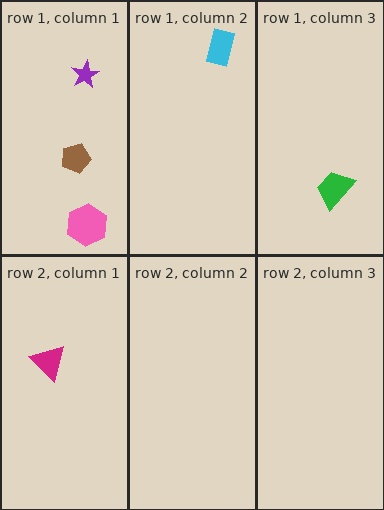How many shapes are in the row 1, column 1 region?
3.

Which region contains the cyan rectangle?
The row 1, column 2 region.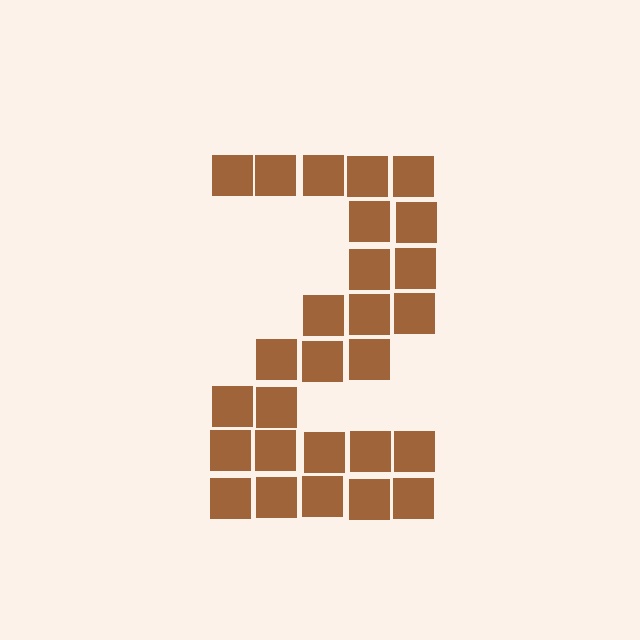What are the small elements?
The small elements are squares.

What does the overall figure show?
The overall figure shows the digit 2.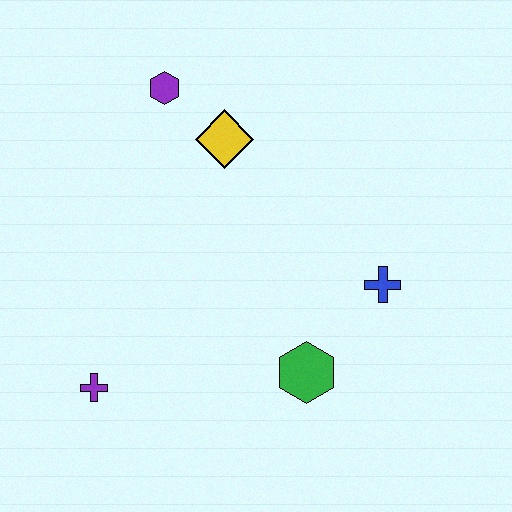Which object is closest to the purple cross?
The green hexagon is closest to the purple cross.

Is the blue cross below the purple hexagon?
Yes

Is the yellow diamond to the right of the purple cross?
Yes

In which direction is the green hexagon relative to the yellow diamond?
The green hexagon is below the yellow diamond.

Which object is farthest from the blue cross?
The purple cross is farthest from the blue cross.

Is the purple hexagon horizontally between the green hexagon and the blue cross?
No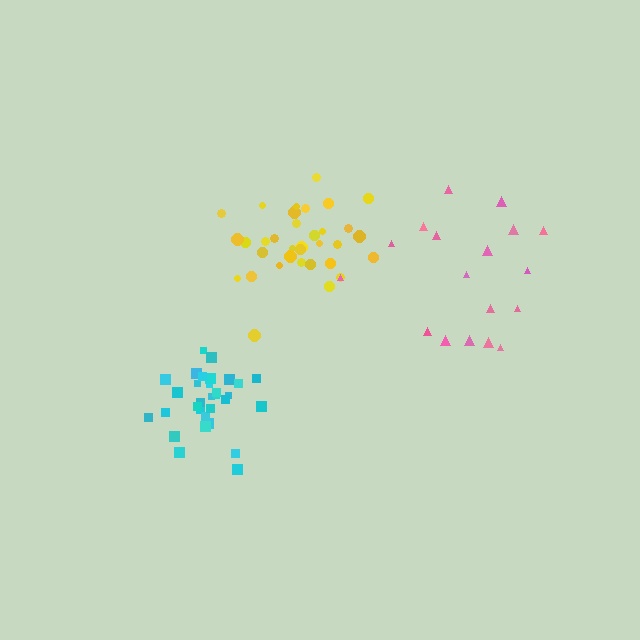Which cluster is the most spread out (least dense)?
Pink.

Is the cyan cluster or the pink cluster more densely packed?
Cyan.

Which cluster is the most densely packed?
Cyan.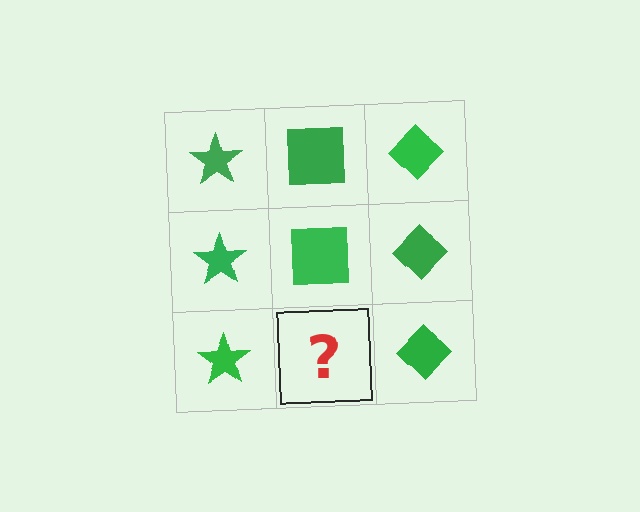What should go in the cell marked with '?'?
The missing cell should contain a green square.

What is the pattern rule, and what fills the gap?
The rule is that each column has a consistent shape. The gap should be filled with a green square.